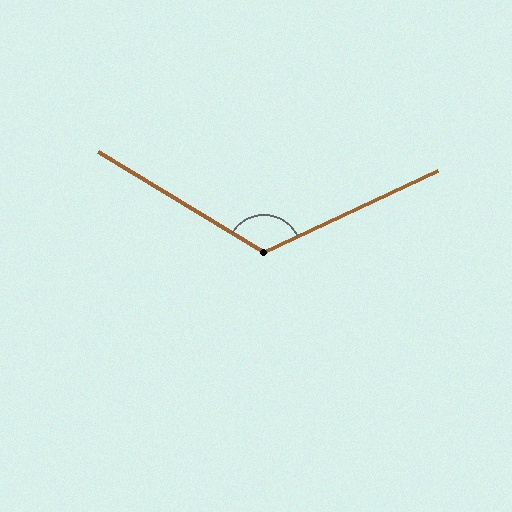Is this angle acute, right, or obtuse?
It is obtuse.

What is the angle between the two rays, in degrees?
Approximately 124 degrees.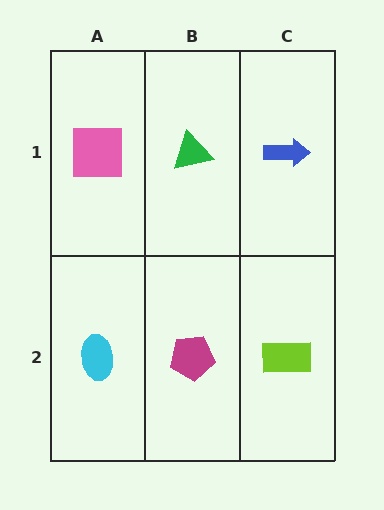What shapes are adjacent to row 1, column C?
A lime rectangle (row 2, column C), a green triangle (row 1, column B).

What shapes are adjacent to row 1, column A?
A cyan ellipse (row 2, column A), a green triangle (row 1, column B).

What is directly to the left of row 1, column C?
A green triangle.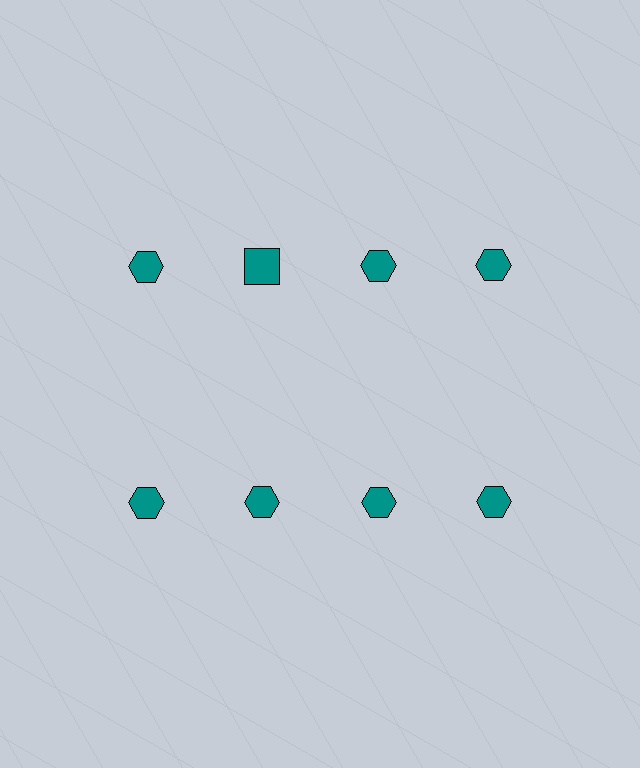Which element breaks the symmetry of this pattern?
The teal square in the top row, second from left column breaks the symmetry. All other shapes are teal hexagons.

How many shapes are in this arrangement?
There are 8 shapes arranged in a grid pattern.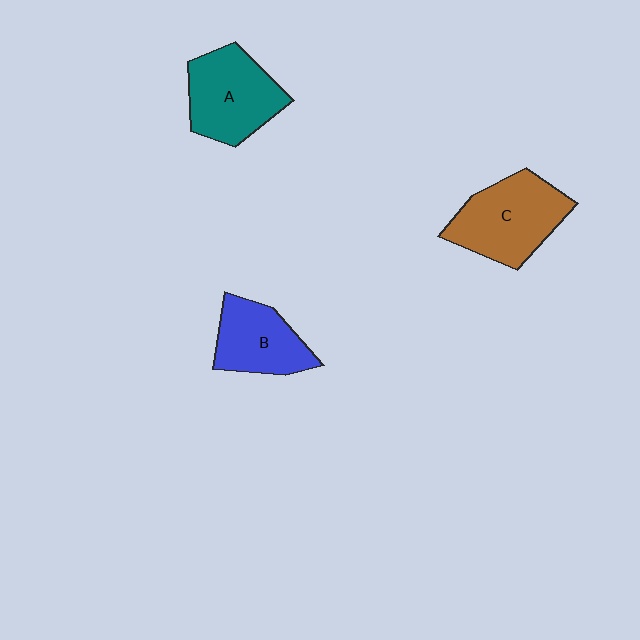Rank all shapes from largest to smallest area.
From largest to smallest: C (brown), A (teal), B (blue).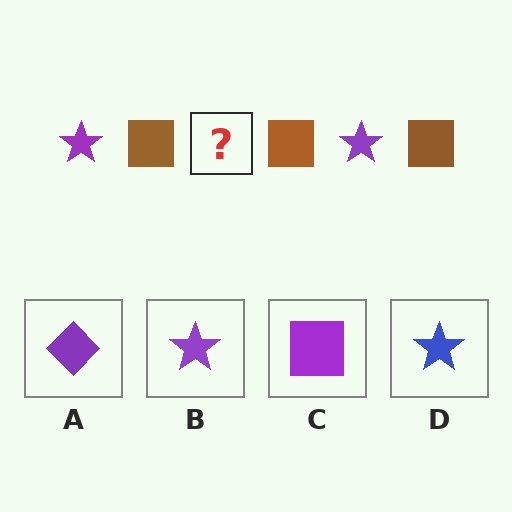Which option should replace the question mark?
Option B.